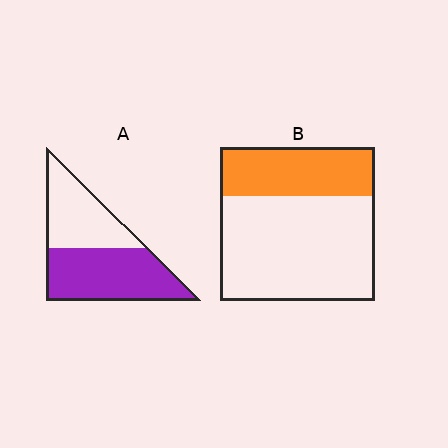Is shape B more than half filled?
No.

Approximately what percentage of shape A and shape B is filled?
A is approximately 55% and B is approximately 30%.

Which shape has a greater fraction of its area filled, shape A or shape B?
Shape A.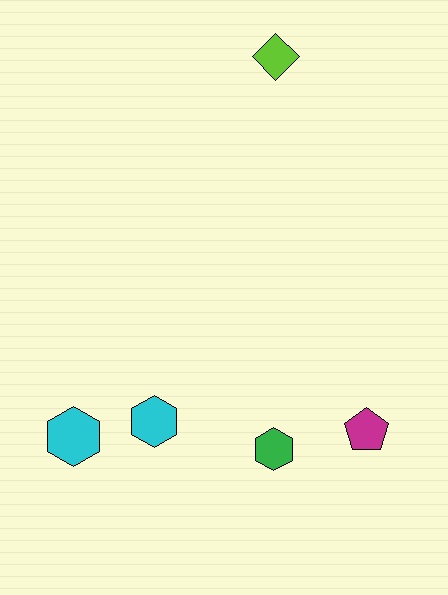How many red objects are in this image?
There are no red objects.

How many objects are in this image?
There are 5 objects.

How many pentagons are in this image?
There is 1 pentagon.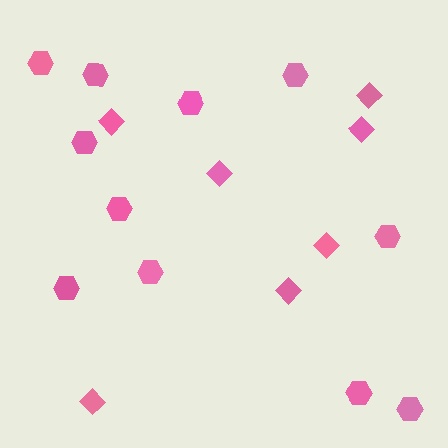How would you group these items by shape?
There are 2 groups: one group of hexagons (11) and one group of diamonds (7).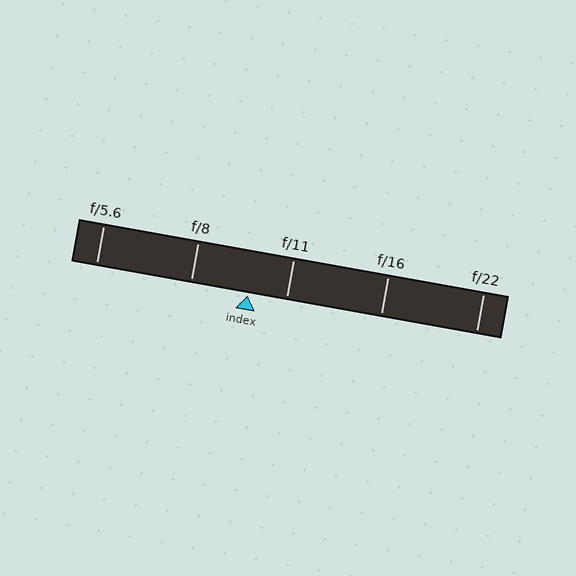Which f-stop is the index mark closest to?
The index mark is closest to f/11.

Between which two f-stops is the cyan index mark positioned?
The index mark is between f/8 and f/11.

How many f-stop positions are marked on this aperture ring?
There are 5 f-stop positions marked.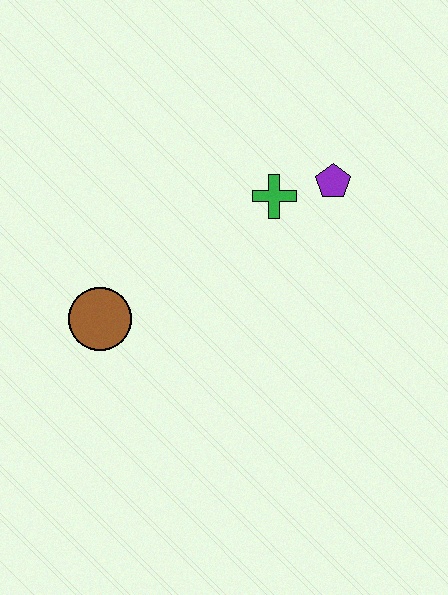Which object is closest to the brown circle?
The green cross is closest to the brown circle.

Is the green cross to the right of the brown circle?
Yes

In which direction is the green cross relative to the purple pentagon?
The green cross is to the left of the purple pentagon.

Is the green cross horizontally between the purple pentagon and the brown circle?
Yes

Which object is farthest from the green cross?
The brown circle is farthest from the green cross.